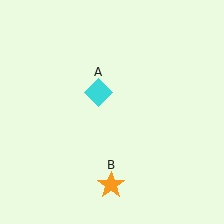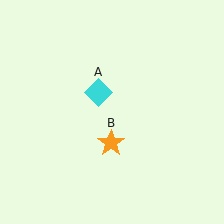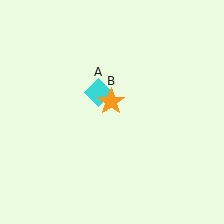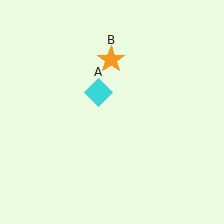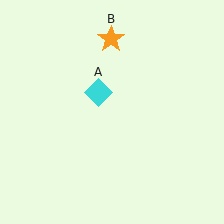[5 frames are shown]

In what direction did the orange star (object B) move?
The orange star (object B) moved up.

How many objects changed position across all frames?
1 object changed position: orange star (object B).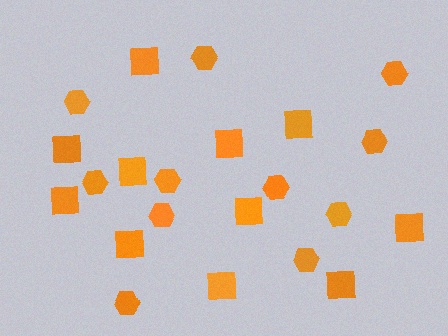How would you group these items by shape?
There are 2 groups: one group of squares (11) and one group of hexagons (11).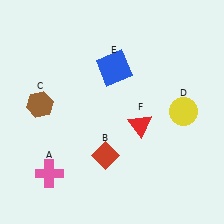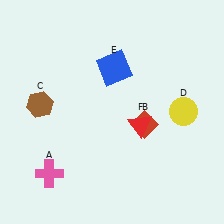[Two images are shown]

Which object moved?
The red diamond (B) moved right.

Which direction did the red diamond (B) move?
The red diamond (B) moved right.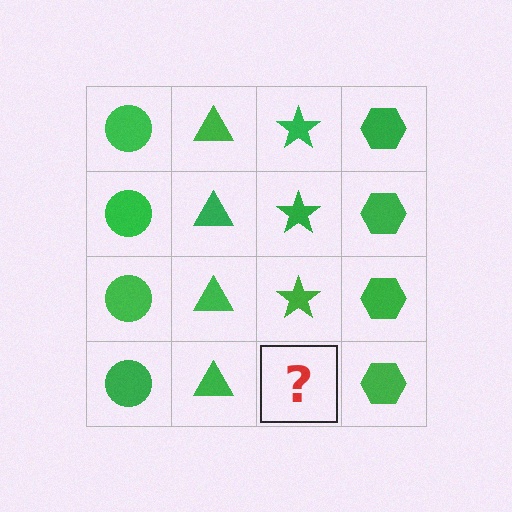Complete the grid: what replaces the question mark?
The question mark should be replaced with a green star.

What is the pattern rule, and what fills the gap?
The rule is that each column has a consistent shape. The gap should be filled with a green star.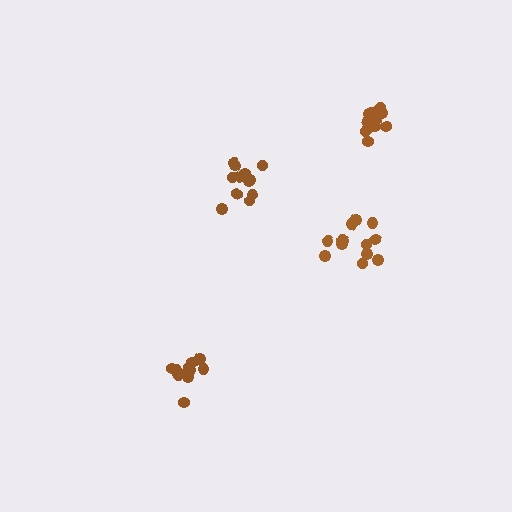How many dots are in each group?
Group 1: 13 dots, Group 2: 13 dots, Group 3: 13 dots, Group 4: 15 dots (54 total).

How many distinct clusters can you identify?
There are 4 distinct clusters.